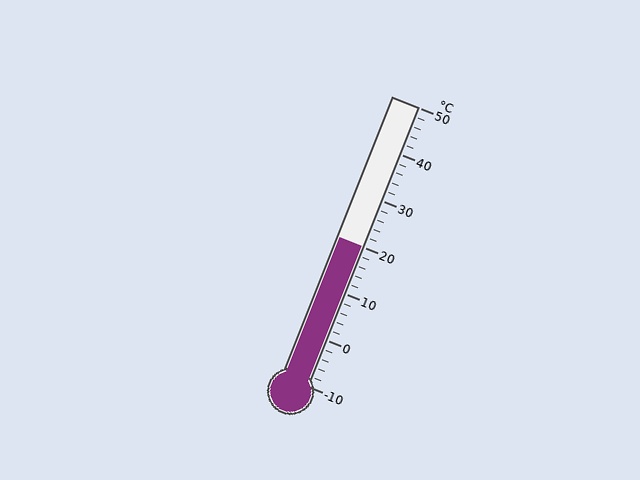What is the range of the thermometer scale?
The thermometer scale ranges from -10°C to 50°C.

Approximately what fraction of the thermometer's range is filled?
The thermometer is filled to approximately 50% of its range.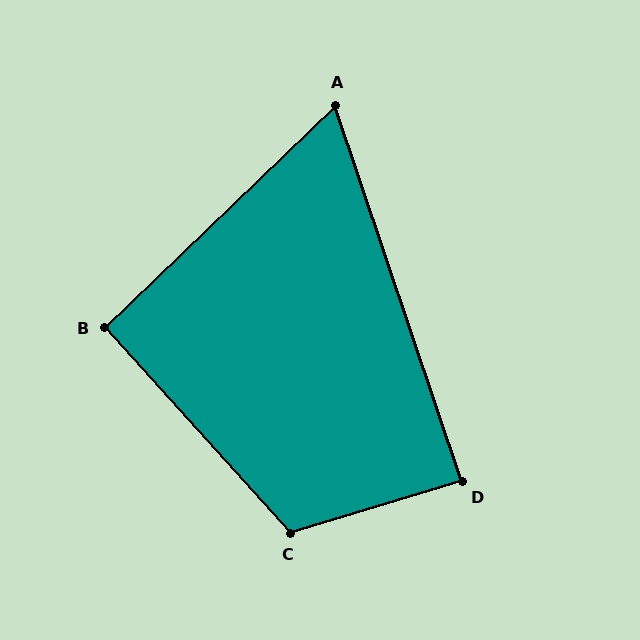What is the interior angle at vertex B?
Approximately 92 degrees (approximately right).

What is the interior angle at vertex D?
Approximately 88 degrees (approximately right).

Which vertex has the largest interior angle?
C, at approximately 115 degrees.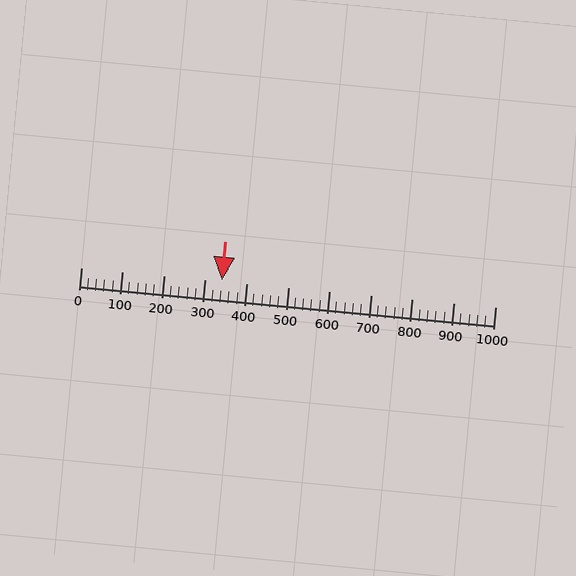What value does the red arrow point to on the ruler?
The red arrow points to approximately 340.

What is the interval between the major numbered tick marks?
The major tick marks are spaced 100 units apart.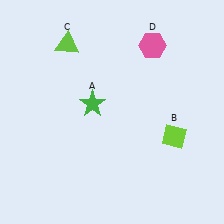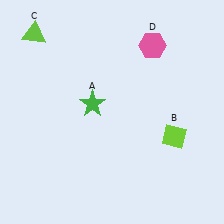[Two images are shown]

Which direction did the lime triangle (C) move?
The lime triangle (C) moved left.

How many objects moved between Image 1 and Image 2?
1 object moved between the two images.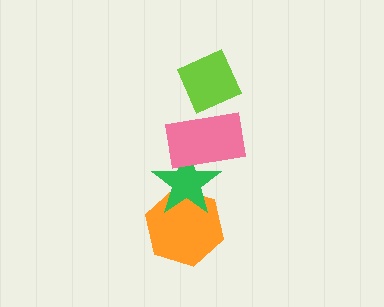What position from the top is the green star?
The green star is 3rd from the top.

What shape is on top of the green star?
The pink rectangle is on top of the green star.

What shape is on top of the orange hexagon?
The green star is on top of the orange hexagon.